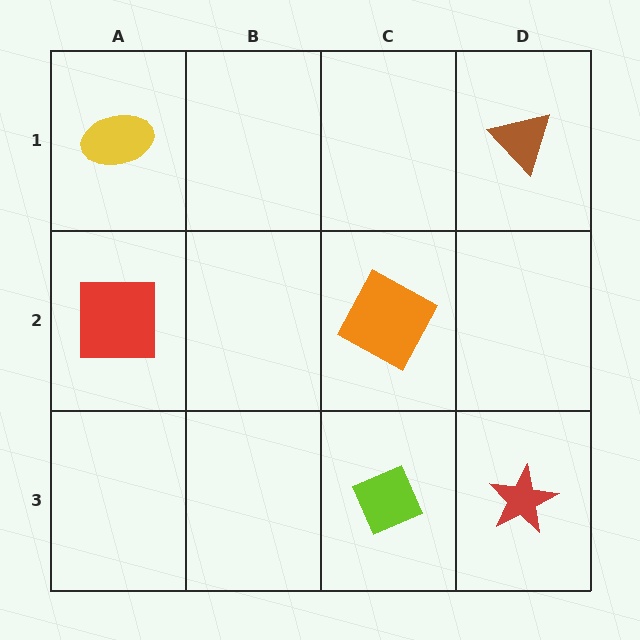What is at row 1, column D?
A brown triangle.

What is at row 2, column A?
A red square.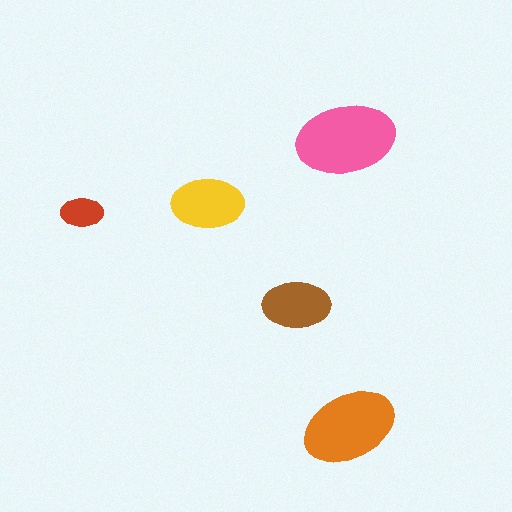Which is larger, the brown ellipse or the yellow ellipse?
The yellow one.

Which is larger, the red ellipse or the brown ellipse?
The brown one.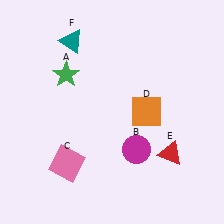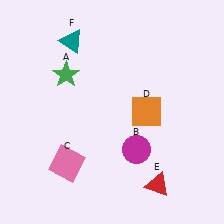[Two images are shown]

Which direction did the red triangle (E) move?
The red triangle (E) moved down.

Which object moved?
The red triangle (E) moved down.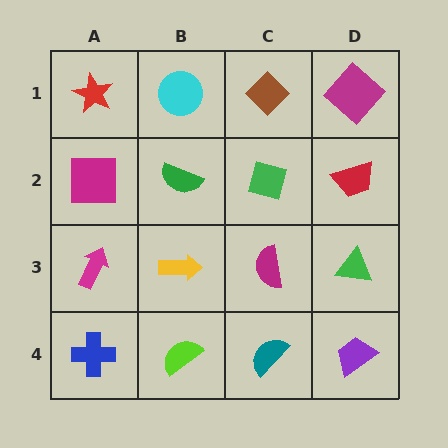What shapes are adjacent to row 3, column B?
A green semicircle (row 2, column B), a lime semicircle (row 4, column B), a magenta arrow (row 3, column A), a magenta semicircle (row 3, column C).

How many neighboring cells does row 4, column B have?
3.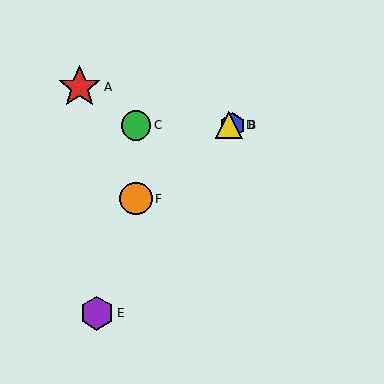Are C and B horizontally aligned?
Yes, both are at y≈125.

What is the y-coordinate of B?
Object B is at y≈125.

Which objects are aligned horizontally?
Objects B, C, D are aligned horizontally.